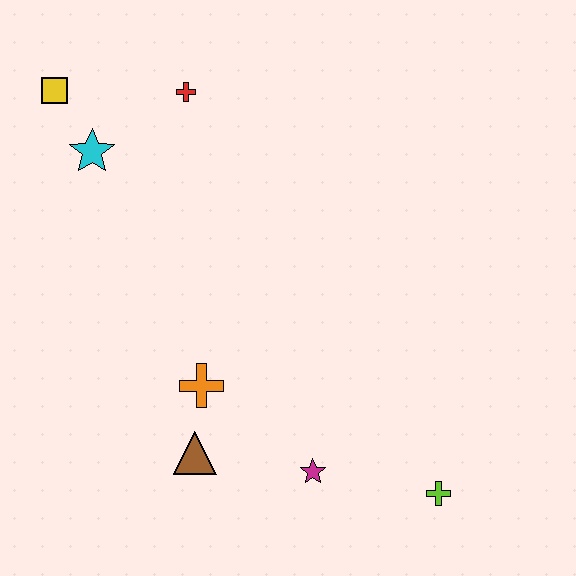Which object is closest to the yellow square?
The cyan star is closest to the yellow square.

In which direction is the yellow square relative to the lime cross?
The yellow square is above the lime cross.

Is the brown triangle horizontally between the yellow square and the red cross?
No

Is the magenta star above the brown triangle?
No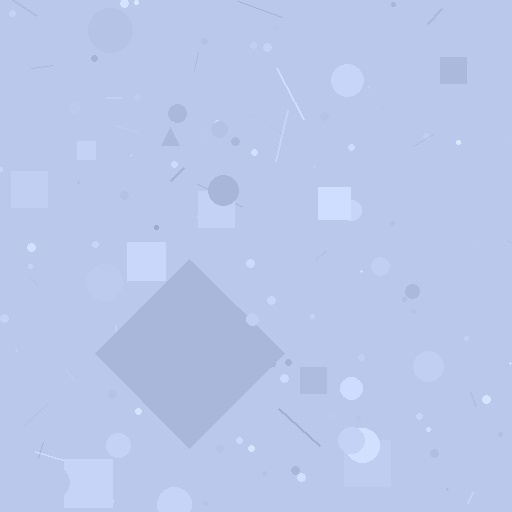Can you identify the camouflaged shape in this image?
The camouflaged shape is a diamond.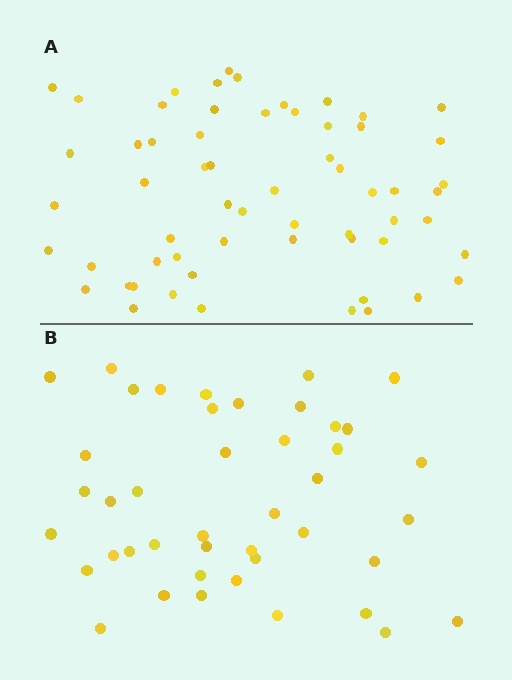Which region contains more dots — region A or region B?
Region A (the top region) has more dots.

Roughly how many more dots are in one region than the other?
Region A has approximately 15 more dots than region B.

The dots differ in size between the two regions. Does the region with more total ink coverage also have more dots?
No. Region B has more total ink coverage because its dots are larger, but region A actually contains more individual dots. Total area can be misleading — the number of items is what matters here.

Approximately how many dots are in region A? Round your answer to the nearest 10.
About 60 dots.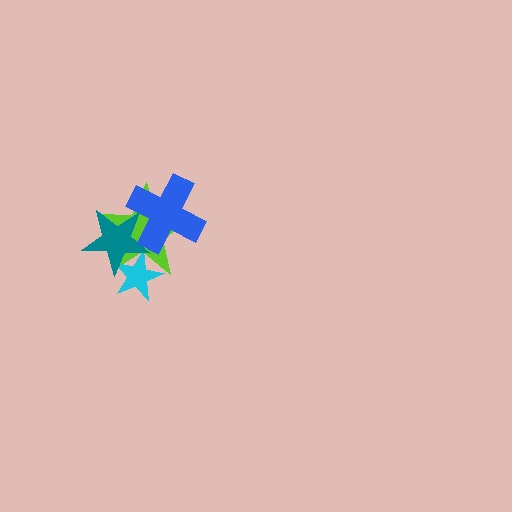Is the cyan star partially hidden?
Yes, it is partially covered by another shape.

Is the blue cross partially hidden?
No, no other shape covers it.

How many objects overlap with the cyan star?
2 objects overlap with the cyan star.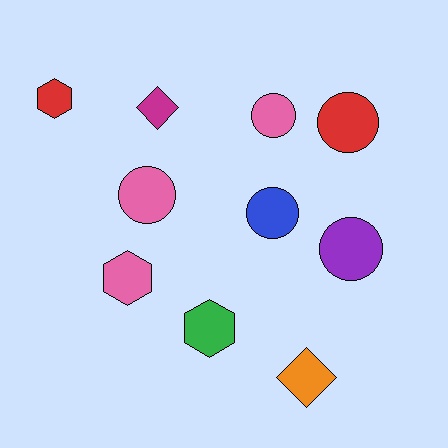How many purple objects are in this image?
There is 1 purple object.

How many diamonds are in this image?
There are 2 diamonds.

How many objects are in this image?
There are 10 objects.